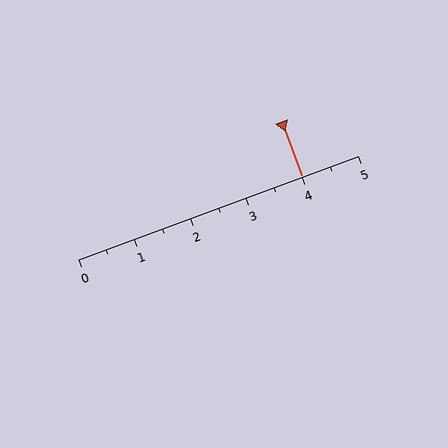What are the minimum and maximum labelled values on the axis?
The axis runs from 0 to 5.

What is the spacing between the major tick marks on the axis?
The major ticks are spaced 1 apart.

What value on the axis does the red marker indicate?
The marker indicates approximately 4.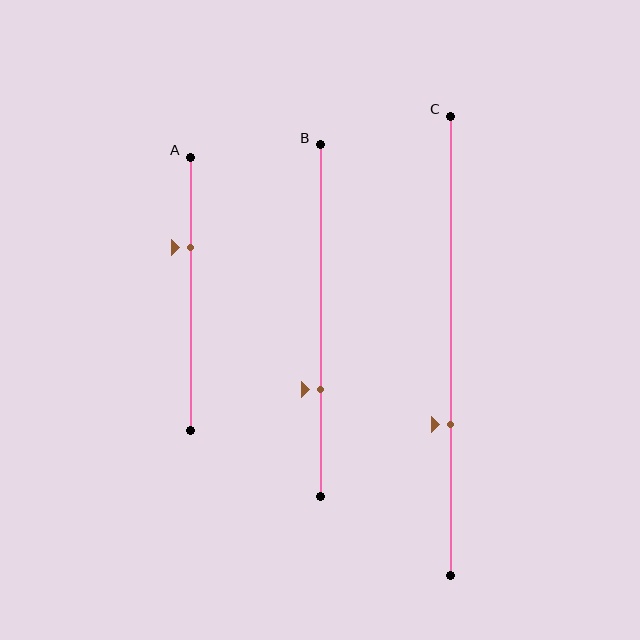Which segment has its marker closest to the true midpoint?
Segment A has its marker closest to the true midpoint.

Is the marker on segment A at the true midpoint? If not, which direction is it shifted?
No, the marker on segment A is shifted upward by about 17% of the segment length.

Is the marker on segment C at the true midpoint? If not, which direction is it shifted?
No, the marker on segment C is shifted downward by about 17% of the segment length.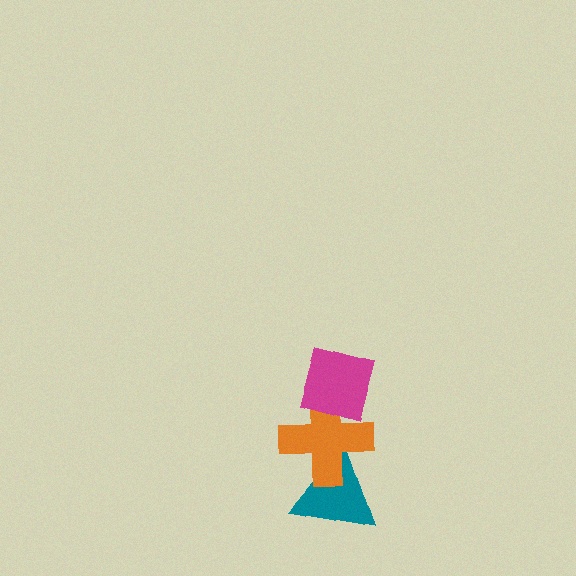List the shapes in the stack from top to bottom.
From top to bottom: the magenta square, the orange cross, the teal triangle.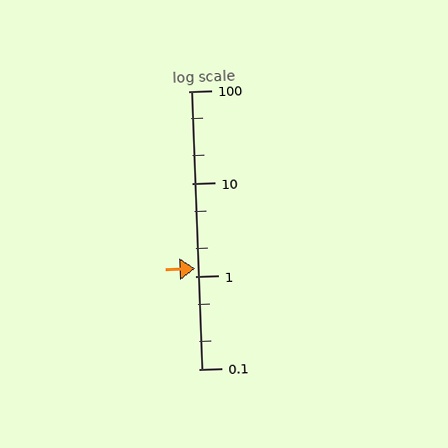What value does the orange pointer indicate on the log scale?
The pointer indicates approximately 1.2.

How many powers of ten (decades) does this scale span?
The scale spans 3 decades, from 0.1 to 100.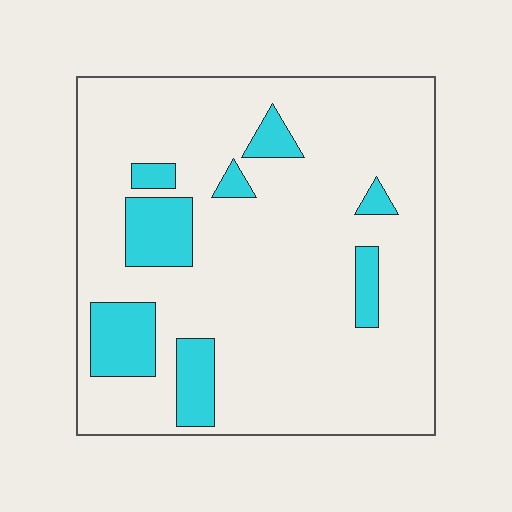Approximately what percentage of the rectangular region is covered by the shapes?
Approximately 15%.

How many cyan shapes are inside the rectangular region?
8.